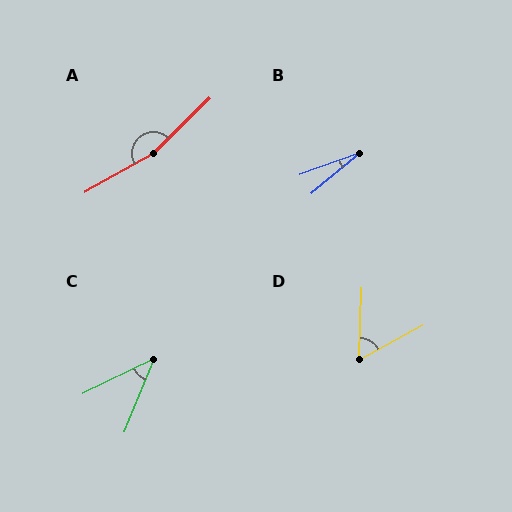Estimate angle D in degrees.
Approximately 59 degrees.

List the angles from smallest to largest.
B (20°), C (42°), D (59°), A (164°).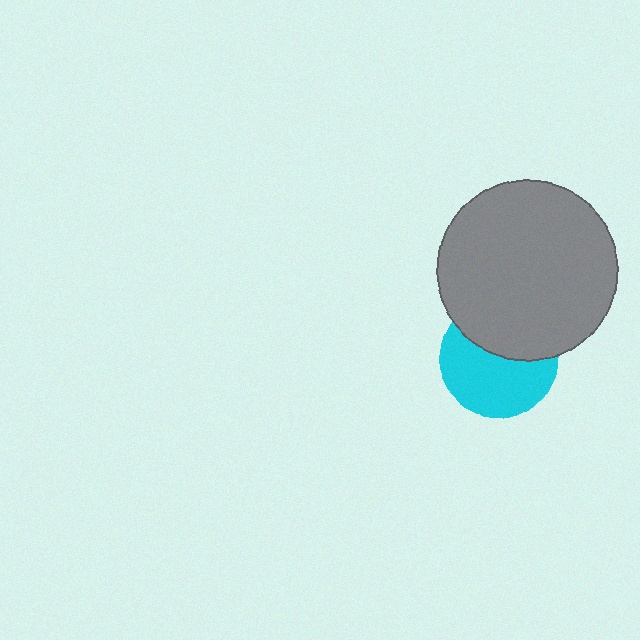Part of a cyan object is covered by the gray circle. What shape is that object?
It is a circle.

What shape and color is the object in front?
The object in front is a gray circle.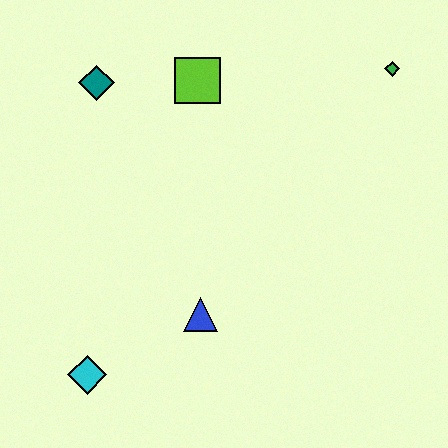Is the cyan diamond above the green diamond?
No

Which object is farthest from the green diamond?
The cyan diamond is farthest from the green diamond.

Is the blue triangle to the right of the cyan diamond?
Yes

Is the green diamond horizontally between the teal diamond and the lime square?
No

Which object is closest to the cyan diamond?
The blue triangle is closest to the cyan diamond.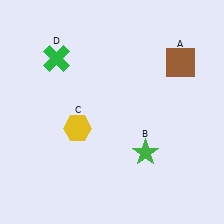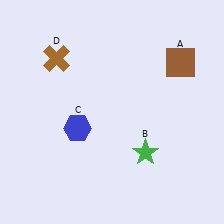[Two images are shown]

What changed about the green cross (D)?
In Image 1, D is green. In Image 2, it changed to brown.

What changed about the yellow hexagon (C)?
In Image 1, C is yellow. In Image 2, it changed to blue.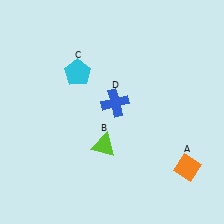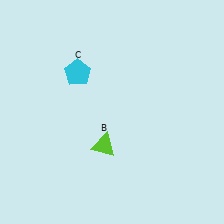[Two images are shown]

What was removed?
The orange diamond (A), the blue cross (D) were removed in Image 2.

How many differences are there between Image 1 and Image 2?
There are 2 differences between the two images.